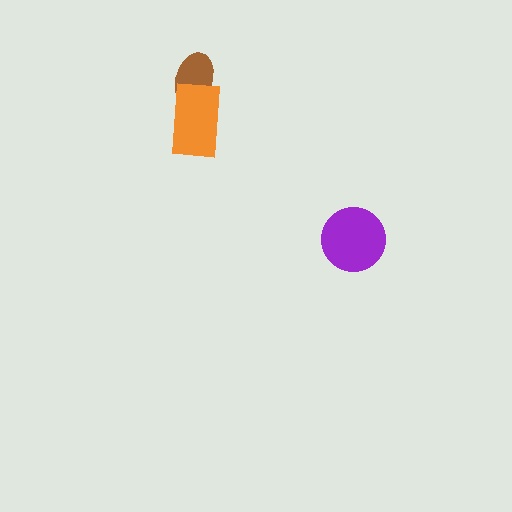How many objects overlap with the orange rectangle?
1 object overlaps with the orange rectangle.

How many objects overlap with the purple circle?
0 objects overlap with the purple circle.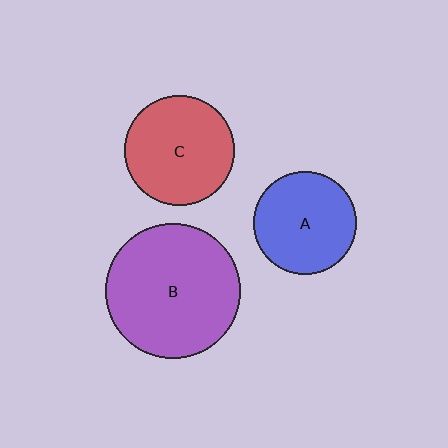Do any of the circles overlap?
No, none of the circles overlap.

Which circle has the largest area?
Circle B (purple).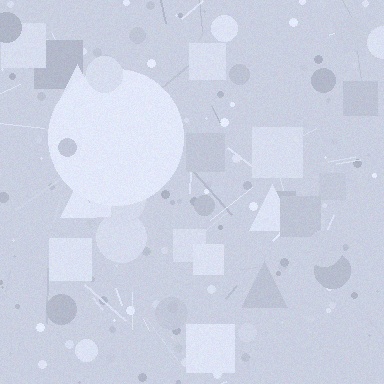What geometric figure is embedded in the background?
A circle is embedded in the background.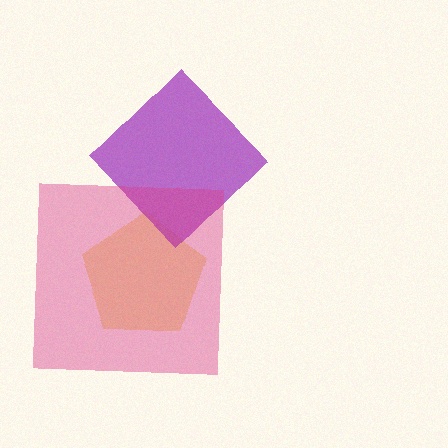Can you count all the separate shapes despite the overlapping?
Yes, there are 3 separate shapes.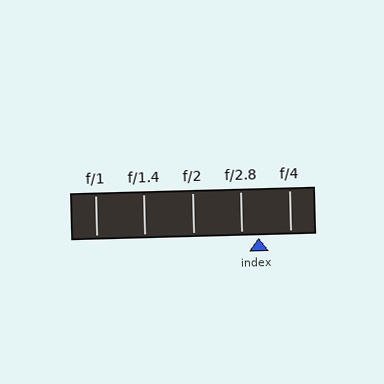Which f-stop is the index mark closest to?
The index mark is closest to f/2.8.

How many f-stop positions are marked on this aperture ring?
There are 5 f-stop positions marked.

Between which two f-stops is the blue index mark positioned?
The index mark is between f/2.8 and f/4.